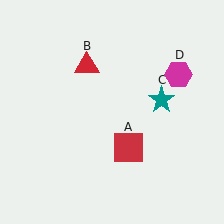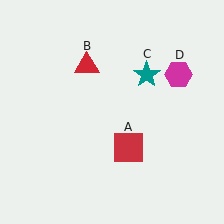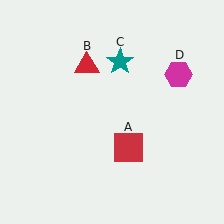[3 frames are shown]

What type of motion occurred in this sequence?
The teal star (object C) rotated counterclockwise around the center of the scene.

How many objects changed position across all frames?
1 object changed position: teal star (object C).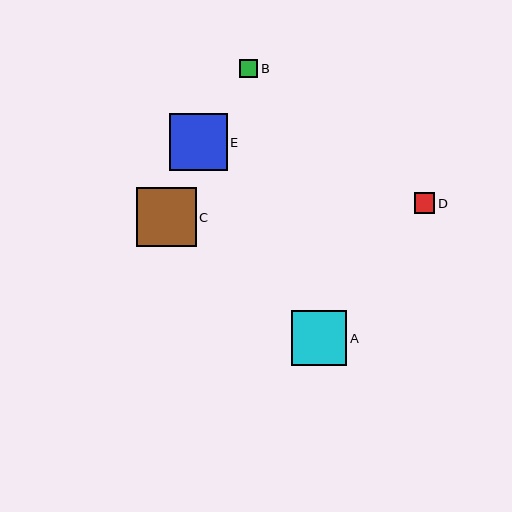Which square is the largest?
Square C is the largest with a size of approximately 59 pixels.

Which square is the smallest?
Square B is the smallest with a size of approximately 18 pixels.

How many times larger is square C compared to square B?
Square C is approximately 3.2 times the size of square B.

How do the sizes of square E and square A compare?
Square E and square A are approximately the same size.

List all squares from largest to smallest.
From largest to smallest: C, E, A, D, B.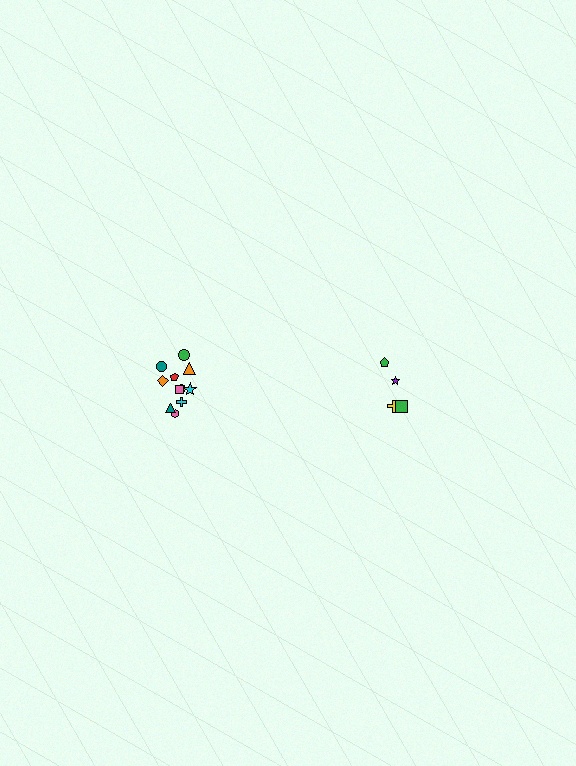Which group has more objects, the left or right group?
The left group.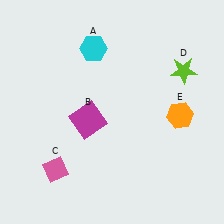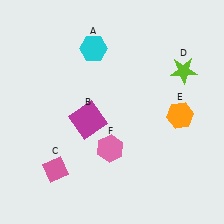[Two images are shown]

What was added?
A pink hexagon (F) was added in Image 2.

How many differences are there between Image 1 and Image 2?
There is 1 difference between the two images.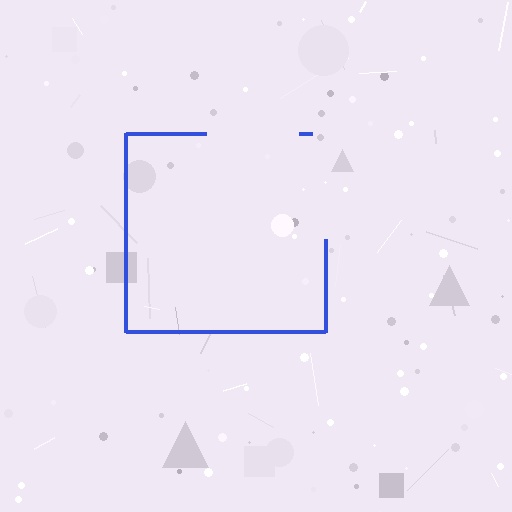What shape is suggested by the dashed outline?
The dashed outline suggests a square.